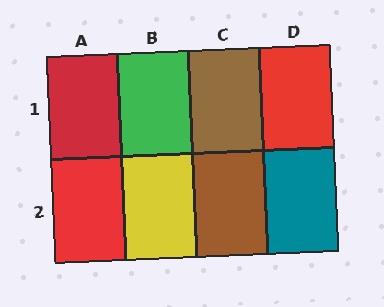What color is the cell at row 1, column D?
Red.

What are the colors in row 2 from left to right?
Red, yellow, brown, teal.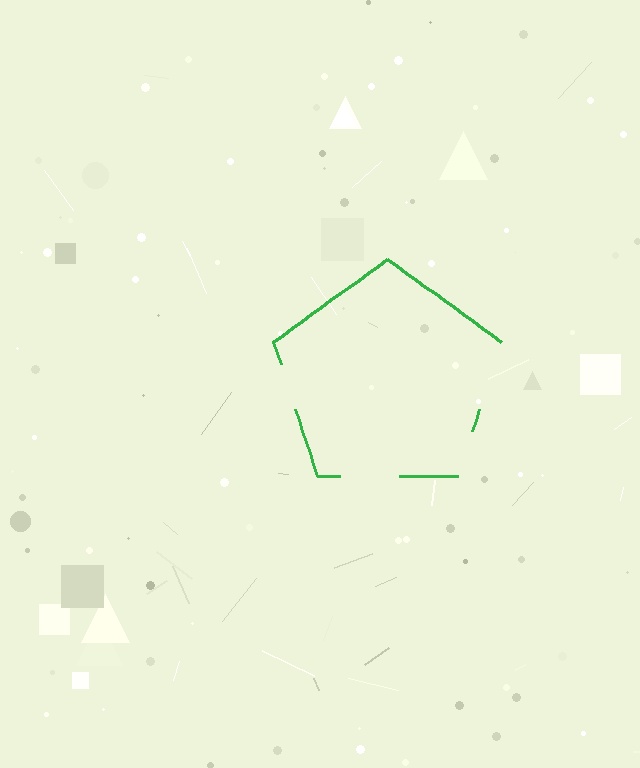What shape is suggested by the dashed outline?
The dashed outline suggests a pentagon.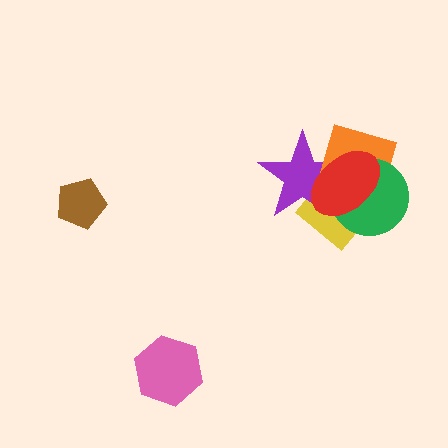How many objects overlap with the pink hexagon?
0 objects overlap with the pink hexagon.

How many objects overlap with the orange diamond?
4 objects overlap with the orange diamond.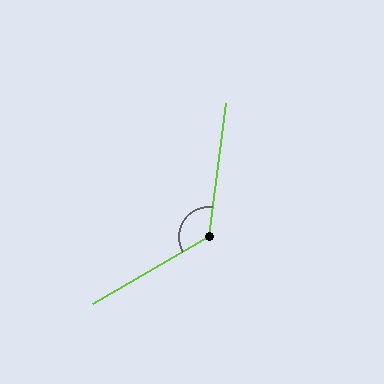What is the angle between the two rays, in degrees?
Approximately 128 degrees.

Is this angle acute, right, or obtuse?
It is obtuse.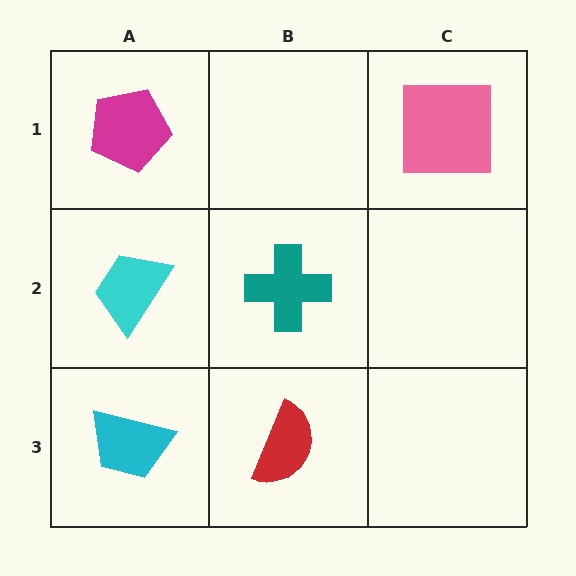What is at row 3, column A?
A cyan trapezoid.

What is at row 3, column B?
A red semicircle.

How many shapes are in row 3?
2 shapes.